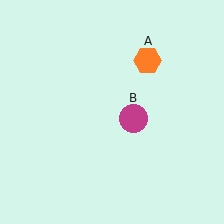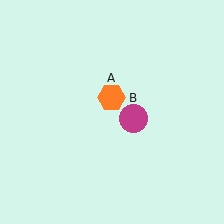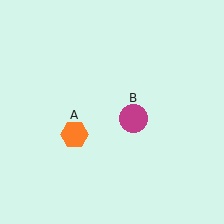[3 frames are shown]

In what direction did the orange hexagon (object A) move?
The orange hexagon (object A) moved down and to the left.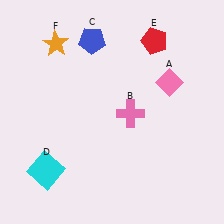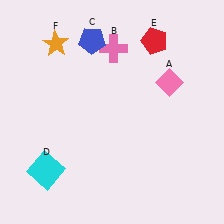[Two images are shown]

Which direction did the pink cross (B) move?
The pink cross (B) moved up.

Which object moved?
The pink cross (B) moved up.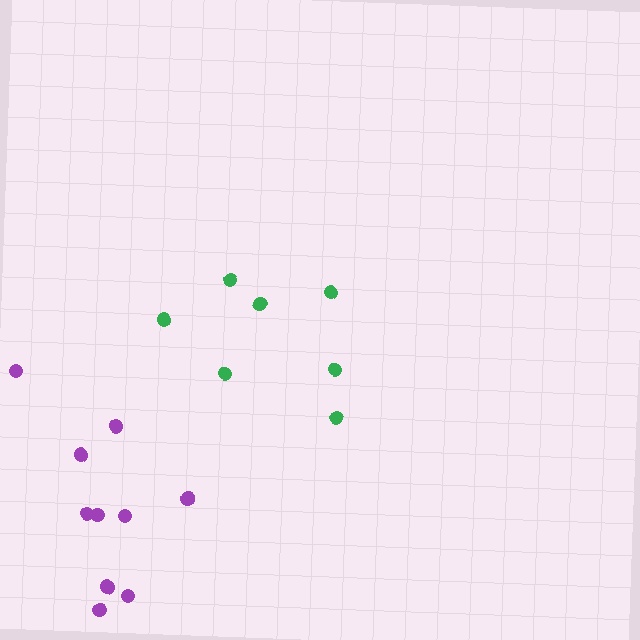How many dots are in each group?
Group 1: 7 dots, Group 2: 10 dots (17 total).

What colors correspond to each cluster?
The clusters are colored: green, purple.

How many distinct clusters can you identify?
There are 2 distinct clusters.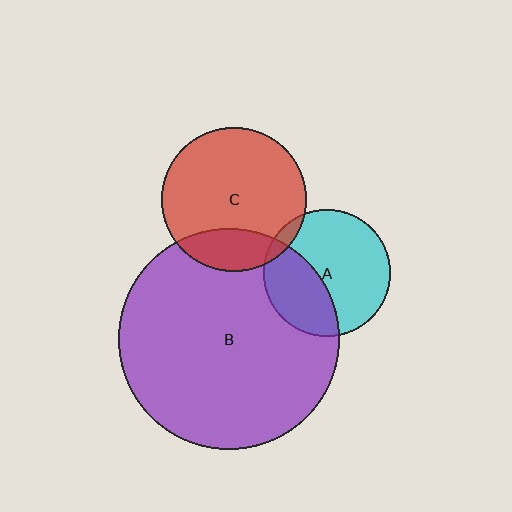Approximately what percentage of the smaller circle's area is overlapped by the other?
Approximately 20%.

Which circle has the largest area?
Circle B (purple).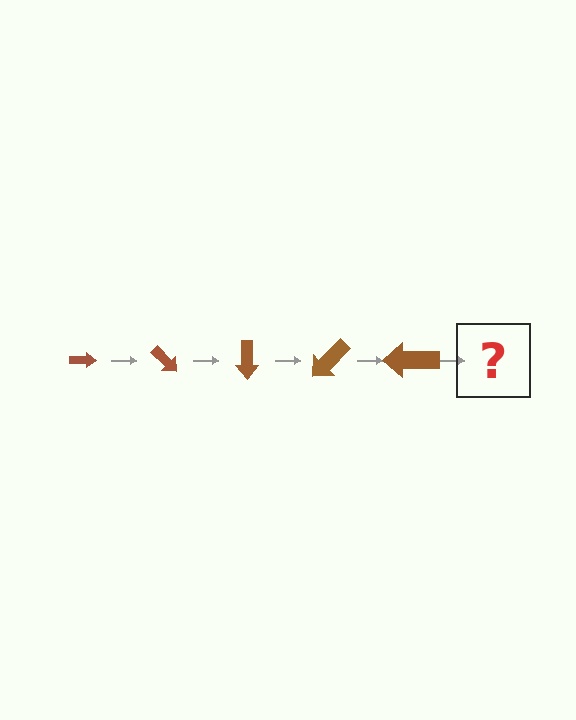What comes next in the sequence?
The next element should be an arrow, larger than the previous one and rotated 225 degrees from the start.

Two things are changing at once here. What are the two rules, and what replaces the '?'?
The two rules are that the arrow grows larger each step and it rotates 45 degrees each step. The '?' should be an arrow, larger than the previous one and rotated 225 degrees from the start.